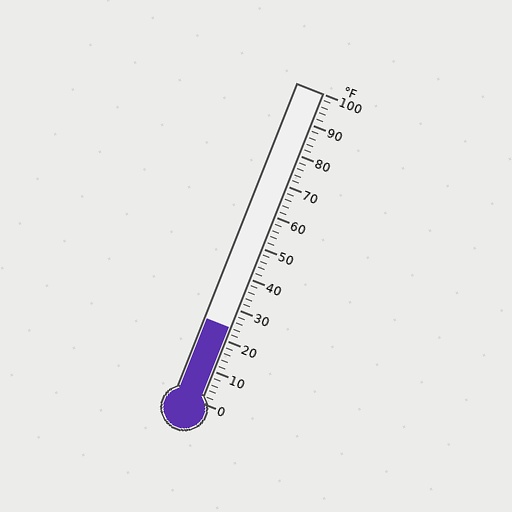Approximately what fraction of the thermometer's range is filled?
The thermometer is filled to approximately 25% of its range.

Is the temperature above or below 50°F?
The temperature is below 50°F.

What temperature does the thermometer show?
The thermometer shows approximately 24°F.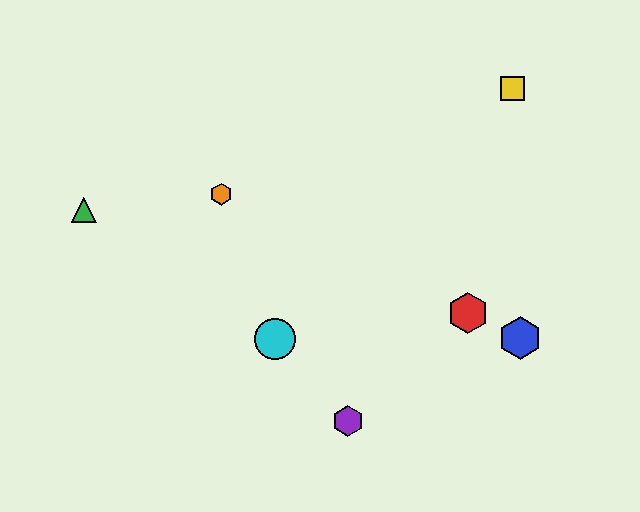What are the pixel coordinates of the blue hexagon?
The blue hexagon is at (520, 338).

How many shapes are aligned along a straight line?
3 shapes (the red hexagon, the blue hexagon, the orange hexagon) are aligned along a straight line.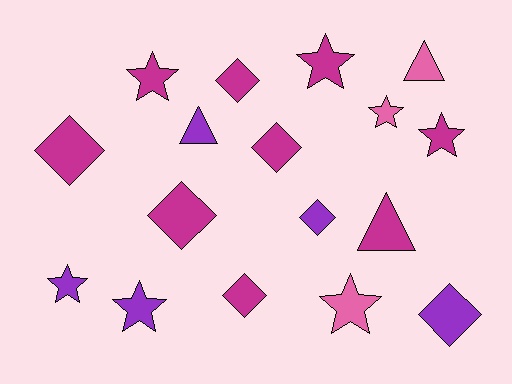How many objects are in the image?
There are 17 objects.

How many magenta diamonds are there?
There are 5 magenta diamonds.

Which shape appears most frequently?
Diamond, with 7 objects.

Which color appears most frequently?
Magenta, with 9 objects.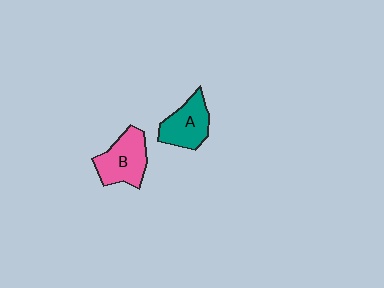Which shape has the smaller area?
Shape A (teal).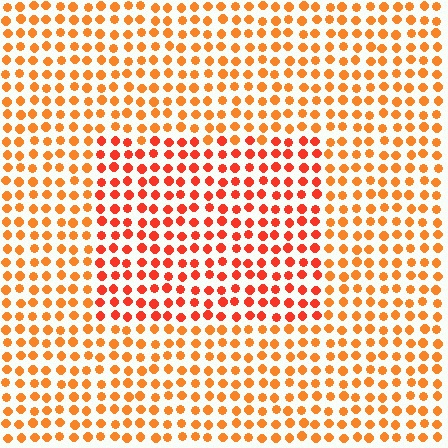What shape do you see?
I see a rectangle.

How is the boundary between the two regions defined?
The boundary is defined purely by a slight shift in hue (about 23 degrees). Spacing, size, and orientation are identical on both sides.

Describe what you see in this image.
The image is filled with small orange elements in a uniform arrangement. A rectangle-shaped region is visible where the elements are tinted to a slightly different hue, forming a subtle color boundary.